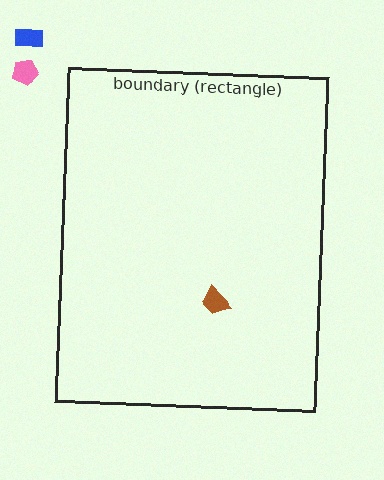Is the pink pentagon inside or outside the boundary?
Outside.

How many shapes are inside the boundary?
1 inside, 2 outside.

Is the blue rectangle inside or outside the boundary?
Outside.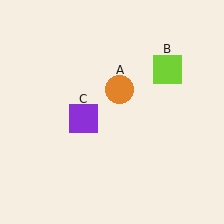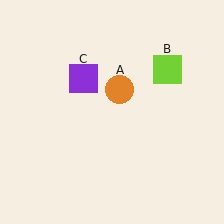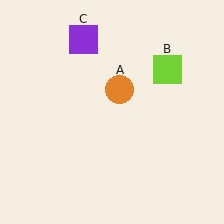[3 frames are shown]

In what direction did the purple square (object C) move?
The purple square (object C) moved up.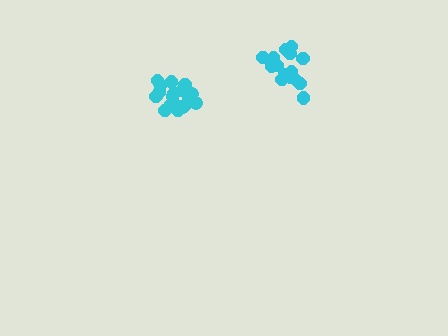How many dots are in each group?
Group 1: 15 dots, Group 2: 21 dots (36 total).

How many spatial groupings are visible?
There are 2 spatial groupings.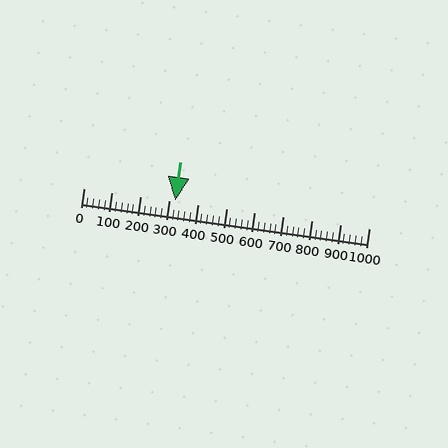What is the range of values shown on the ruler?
The ruler shows values from 0 to 1000.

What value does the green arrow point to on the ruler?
The green arrow points to approximately 323.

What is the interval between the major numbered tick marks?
The major tick marks are spaced 100 units apart.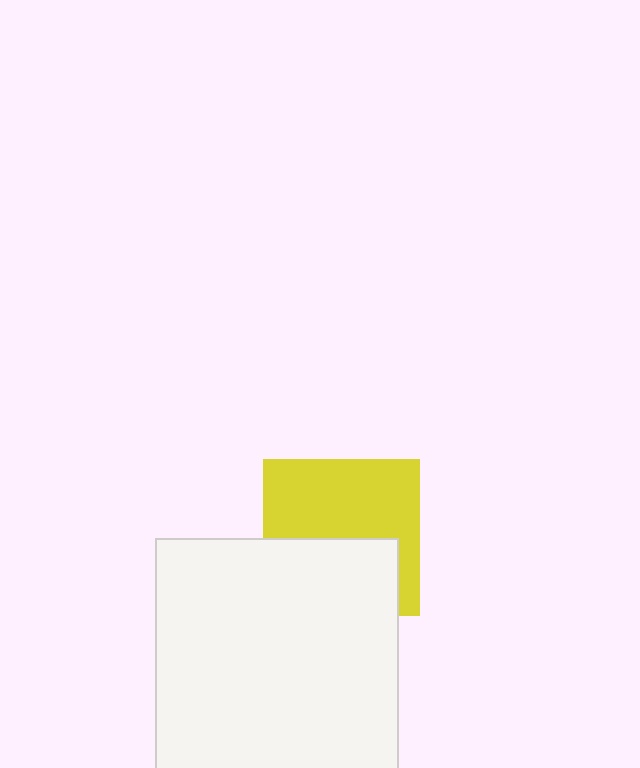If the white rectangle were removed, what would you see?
You would see the complete yellow square.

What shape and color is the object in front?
The object in front is a white rectangle.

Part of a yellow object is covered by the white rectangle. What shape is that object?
It is a square.